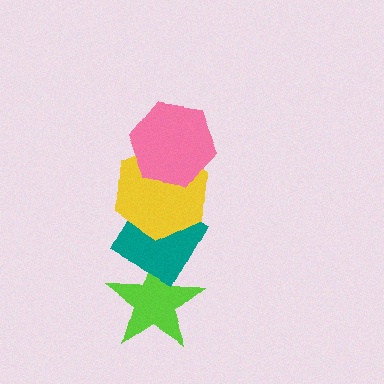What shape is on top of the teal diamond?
The yellow hexagon is on top of the teal diamond.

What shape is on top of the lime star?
The teal diamond is on top of the lime star.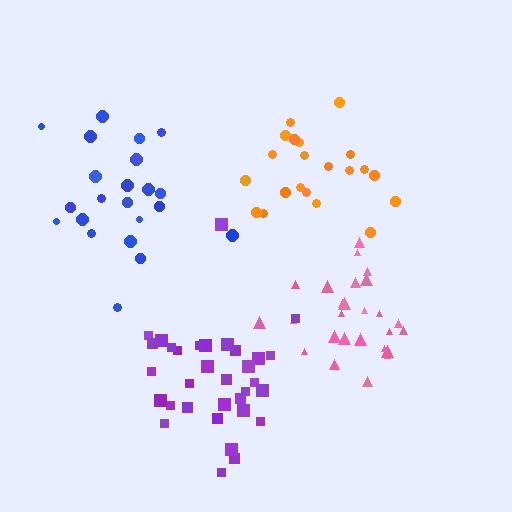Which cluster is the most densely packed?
Pink.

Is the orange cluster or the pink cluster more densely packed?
Pink.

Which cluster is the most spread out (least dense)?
Purple.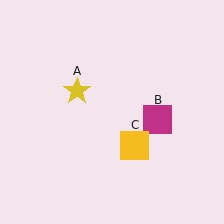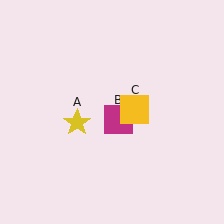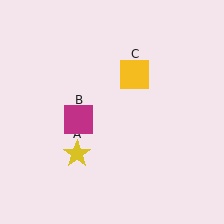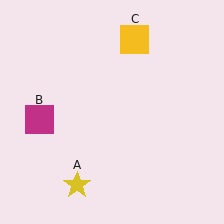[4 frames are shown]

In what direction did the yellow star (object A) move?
The yellow star (object A) moved down.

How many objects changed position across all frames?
3 objects changed position: yellow star (object A), magenta square (object B), yellow square (object C).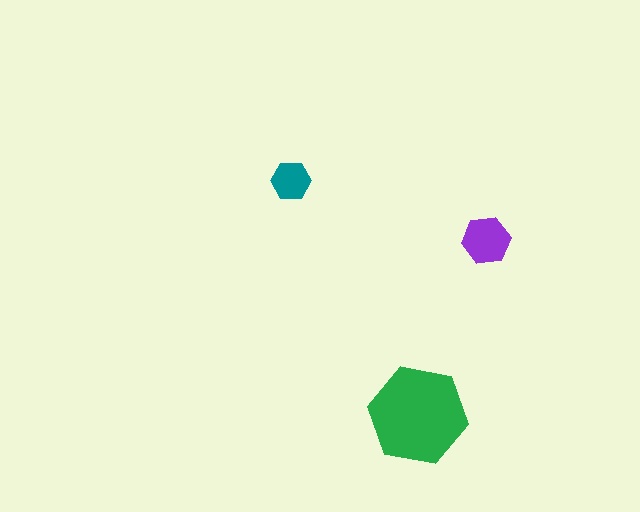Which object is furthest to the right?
The purple hexagon is rightmost.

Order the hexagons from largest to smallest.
the green one, the purple one, the teal one.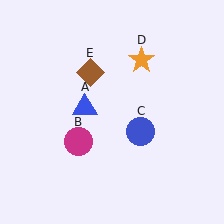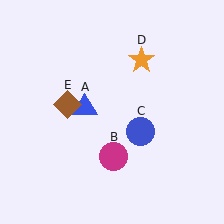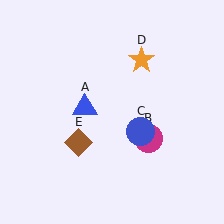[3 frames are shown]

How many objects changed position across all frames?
2 objects changed position: magenta circle (object B), brown diamond (object E).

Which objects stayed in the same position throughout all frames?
Blue triangle (object A) and blue circle (object C) and orange star (object D) remained stationary.